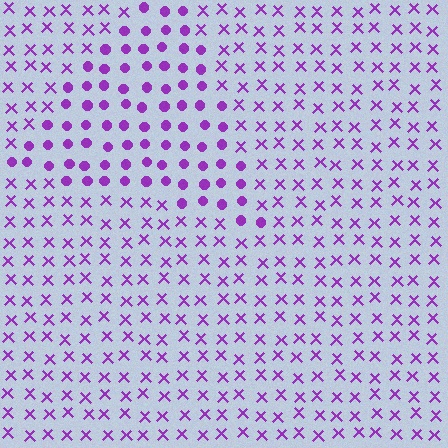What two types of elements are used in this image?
The image uses circles inside the triangle region and X marks outside it.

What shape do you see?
I see a triangle.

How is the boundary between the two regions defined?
The boundary is defined by a change in element shape: circles inside vs. X marks outside. All elements share the same color and spacing.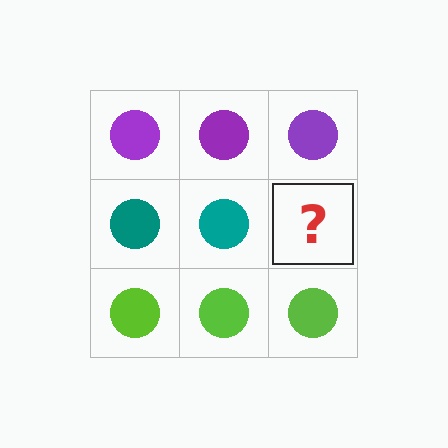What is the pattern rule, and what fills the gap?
The rule is that each row has a consistent color. The gap should be filled with a teal circle.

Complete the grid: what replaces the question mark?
The question mark should be replaced with a teal circle.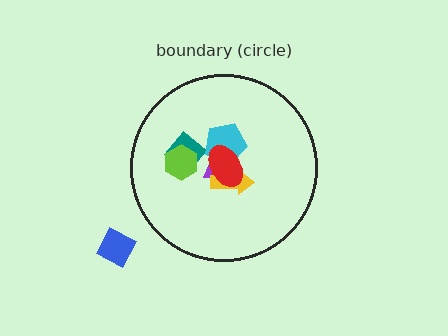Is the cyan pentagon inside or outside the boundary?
Inside.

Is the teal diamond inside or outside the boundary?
Inside.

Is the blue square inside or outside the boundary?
Outside.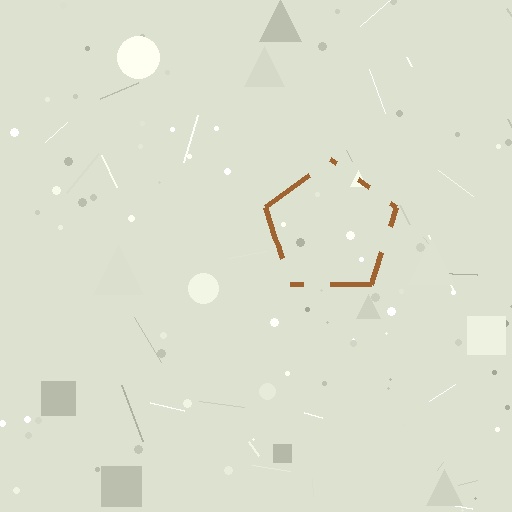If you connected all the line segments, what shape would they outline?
They would outline a pentagon.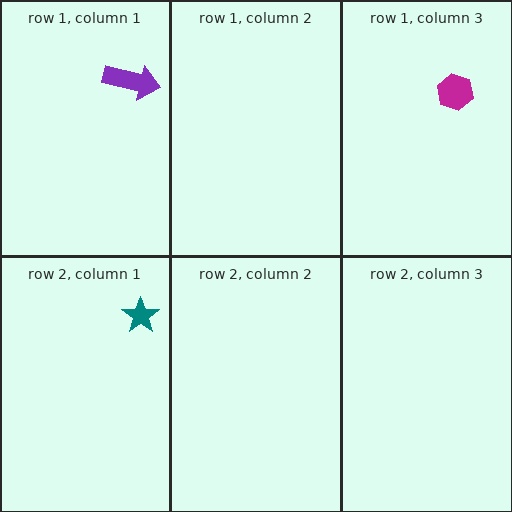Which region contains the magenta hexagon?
The row 1, column 3 region.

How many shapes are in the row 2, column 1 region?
1.